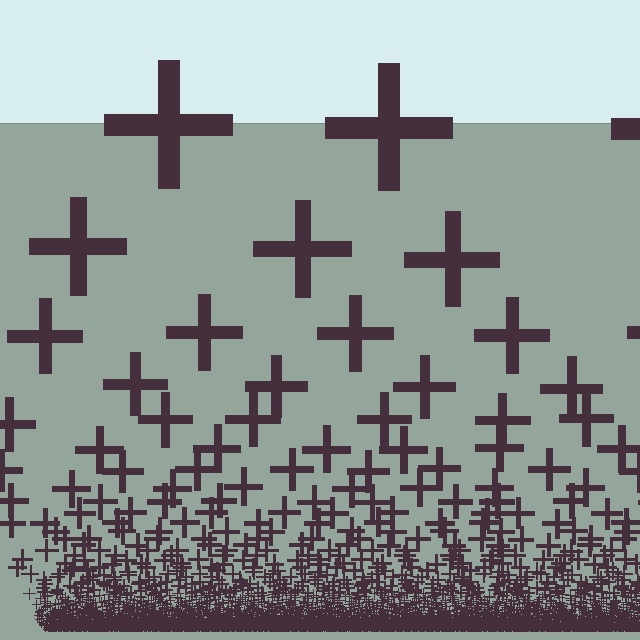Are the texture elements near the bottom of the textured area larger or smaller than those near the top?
Smaller. The gradient is inverted — elements near the bottom are smaller and denser.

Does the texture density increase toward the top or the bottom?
Density increases toward the bottom.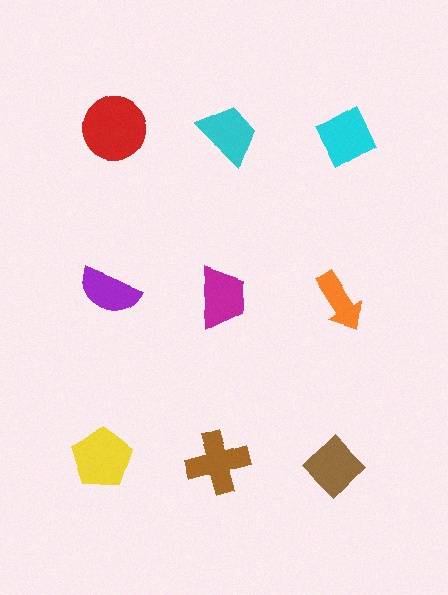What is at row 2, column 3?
An orange arrow.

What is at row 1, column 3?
A cyan diamond.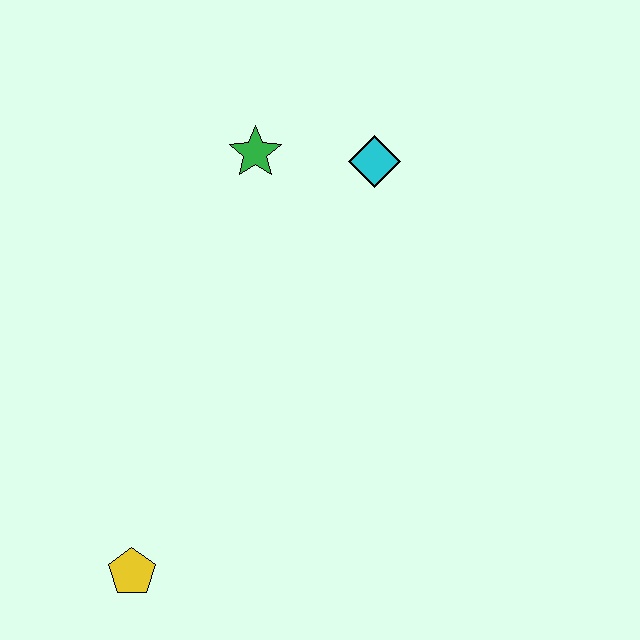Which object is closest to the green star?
The cyan diamond is closest to the green star.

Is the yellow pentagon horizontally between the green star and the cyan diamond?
No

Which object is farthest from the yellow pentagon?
The cyan diamond is farthest from the yellow pentagon.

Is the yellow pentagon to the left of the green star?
Yes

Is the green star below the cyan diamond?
No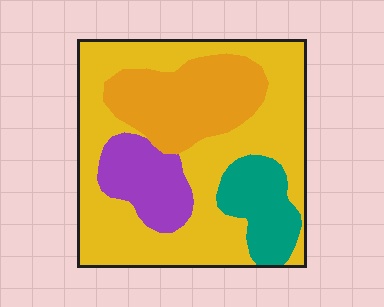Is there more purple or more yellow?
Yellow.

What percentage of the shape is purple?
Purple takes up about one eighth (1/8) of the shape.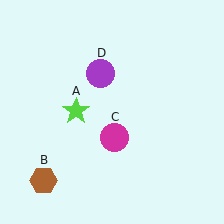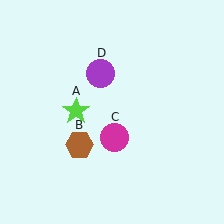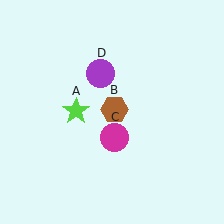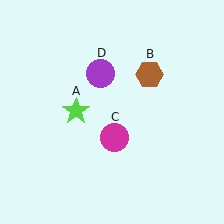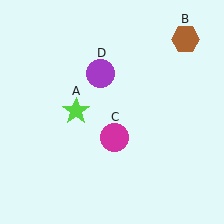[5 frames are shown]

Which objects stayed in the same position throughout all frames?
Lime star (object A) and magenta circle (object C) and purple circle (object D) remained stationary.